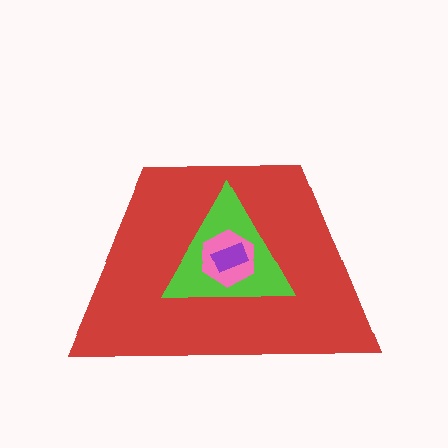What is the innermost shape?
The purple rectangle.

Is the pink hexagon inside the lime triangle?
Yes.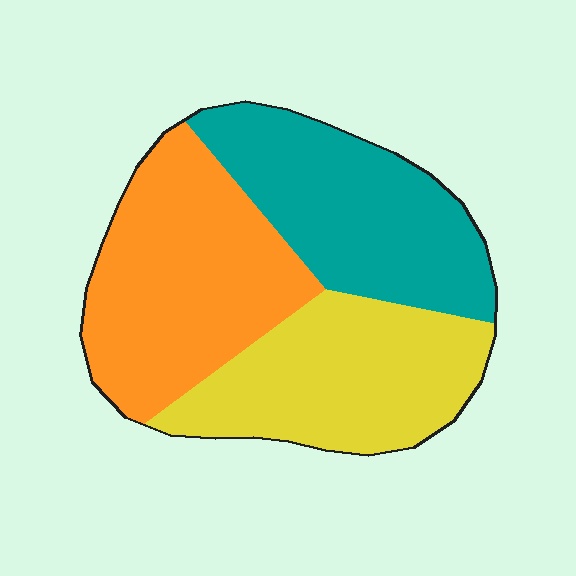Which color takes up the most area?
Orange, at roughly 35%.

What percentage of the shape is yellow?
Yellow takes up about one third (1/3) of the shape.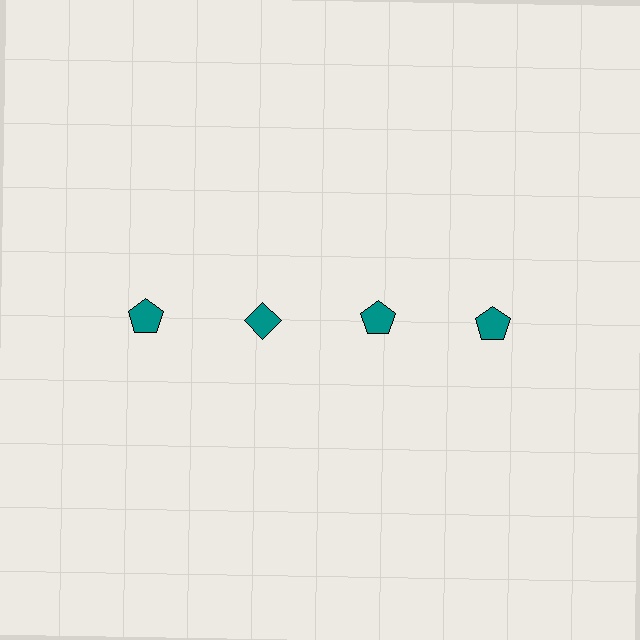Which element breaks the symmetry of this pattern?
The teal diamond in the top row, second from left column breaks the symmetry. All other shapes are teal pentagons.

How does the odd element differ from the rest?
It has a different shape: diamond instead of pentagon.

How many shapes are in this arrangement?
There are 4 shapes arranged in a grid pattern.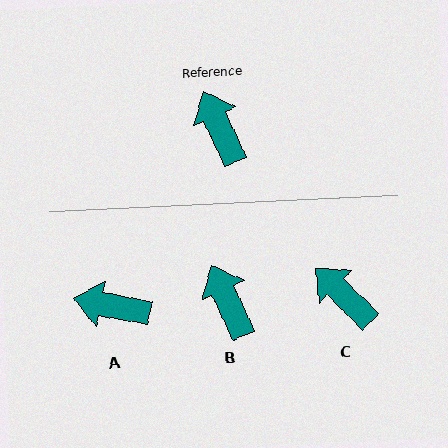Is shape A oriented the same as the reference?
No, it is off by about 55 degrees.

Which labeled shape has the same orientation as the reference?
B.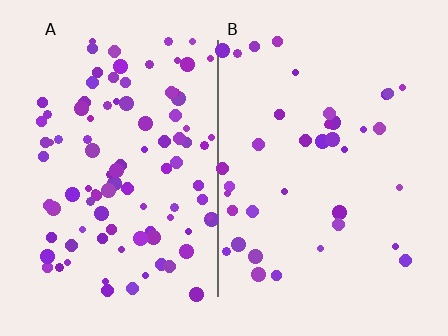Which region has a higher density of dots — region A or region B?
A (the left).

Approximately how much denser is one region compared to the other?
Approximately 2.6× — region A over region B.